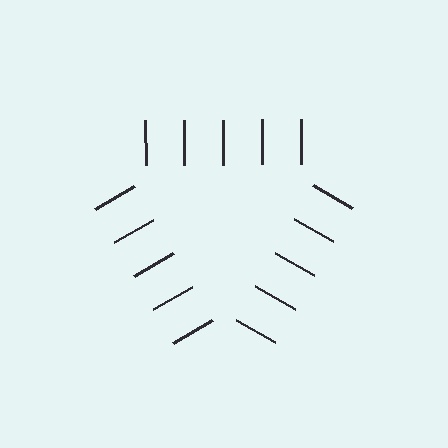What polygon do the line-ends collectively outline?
An illusory triangle — the line segments terminate on its edges but no continuous stroke is drawn.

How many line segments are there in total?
15 — 5 along each of the 3 edges.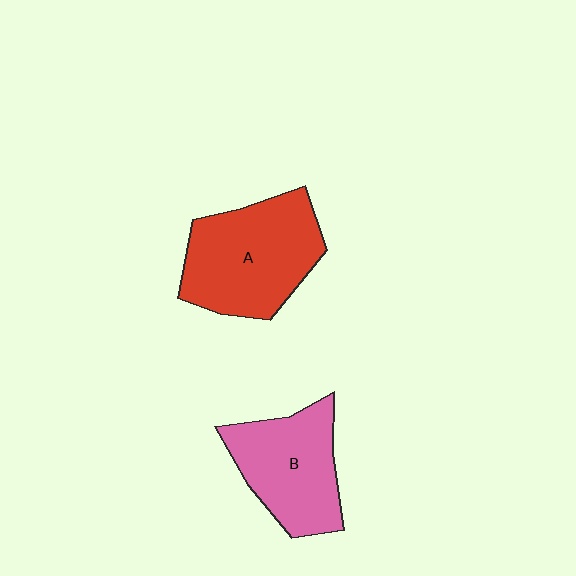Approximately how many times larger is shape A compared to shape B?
Approximately 1.2 times.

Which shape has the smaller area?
Shape B (pink).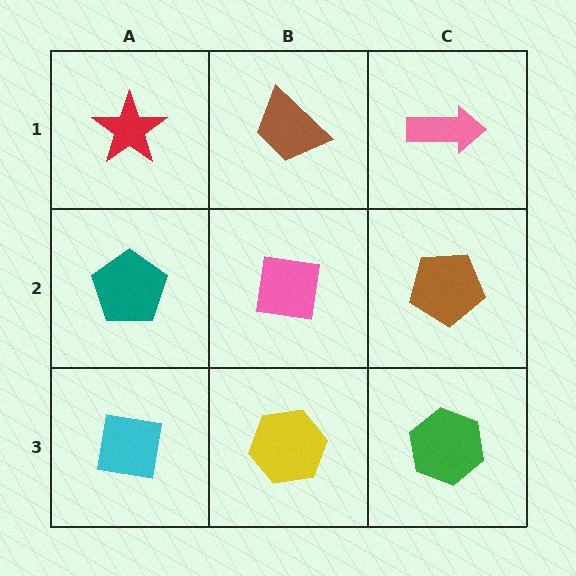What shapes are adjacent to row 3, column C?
A brown pentagon (row 2, column C), a yellow hexagon (row 3, column B).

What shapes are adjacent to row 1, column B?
A pink square (row 2, column B), a red star (row 1, column A), a pink arrow (row 1, column C).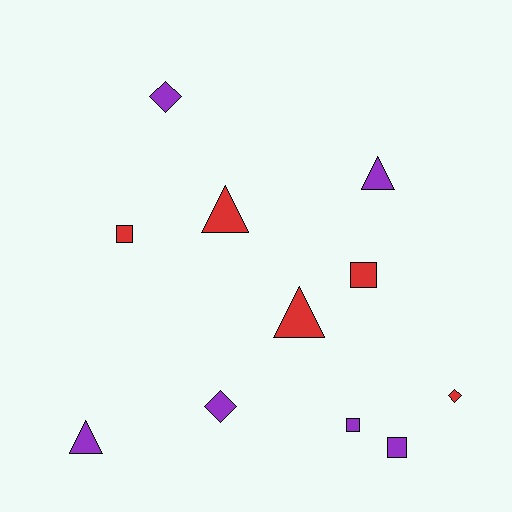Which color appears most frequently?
Purple, with 6 objects.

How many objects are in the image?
There are 11 objects.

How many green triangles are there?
There are no green triangles.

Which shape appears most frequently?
Square, with 4 objects.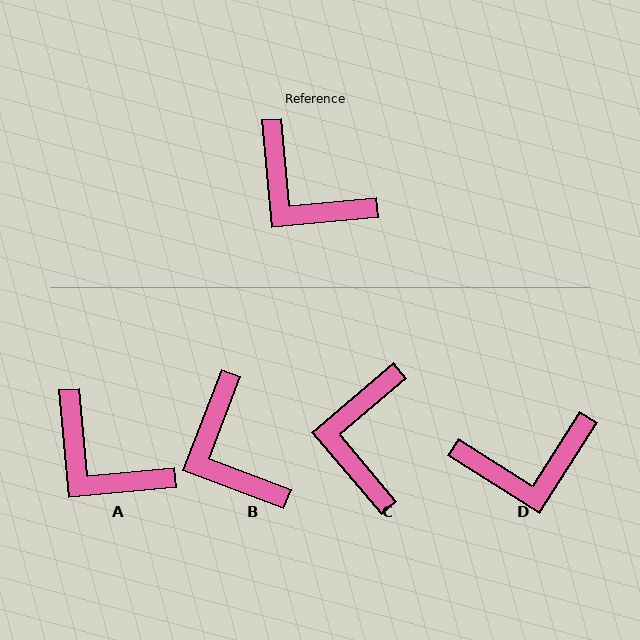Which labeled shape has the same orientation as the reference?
A.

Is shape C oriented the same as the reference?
No, it is off by about 55 degrees.